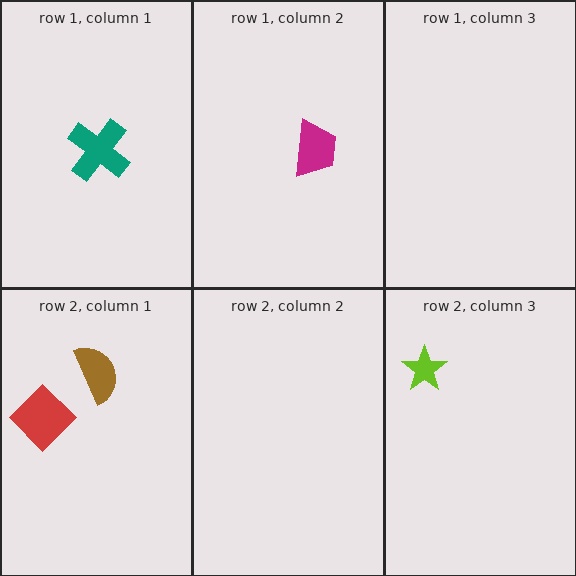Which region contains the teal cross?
The row 1, column 1 region.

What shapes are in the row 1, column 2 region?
The magenta trapezoid.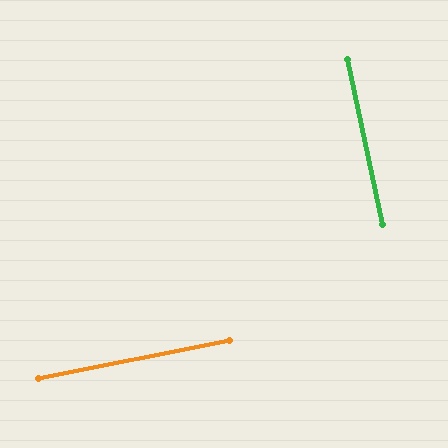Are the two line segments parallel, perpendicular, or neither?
Perpendicular — they meet at approximately 89°.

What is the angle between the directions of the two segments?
Approximately 89 degrees.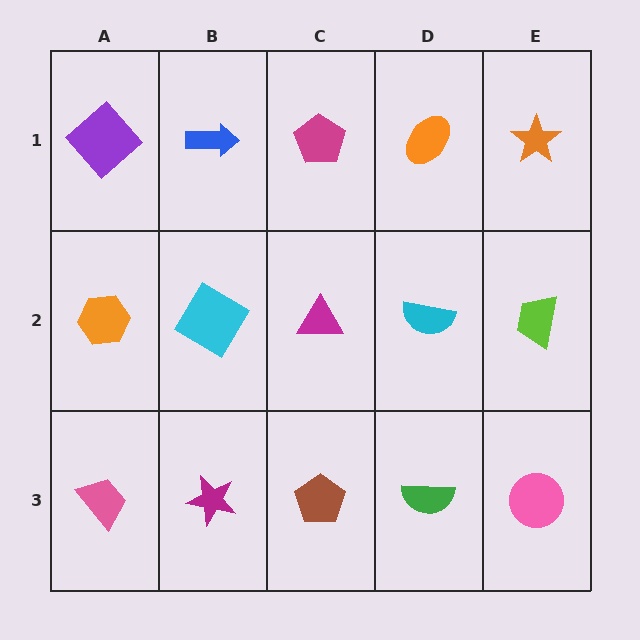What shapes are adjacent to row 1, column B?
A cyan diamond (row 2, column B), a purple diamond (row 1, column A), a magenta pentagon (row 1, column C).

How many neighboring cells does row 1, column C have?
3.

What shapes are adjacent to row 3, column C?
A magenta triangle (row 2, column C), a magenta star (row 3, column B), a green semicircle (row 3, column D).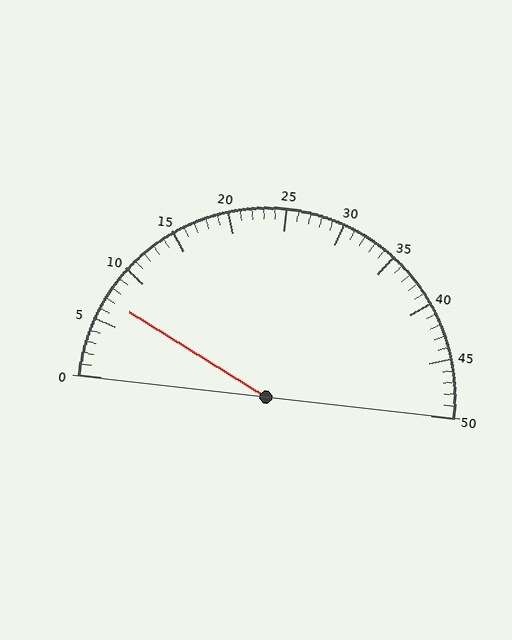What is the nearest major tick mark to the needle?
The nearest major tick mark is 5.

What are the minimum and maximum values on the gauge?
The gauge ranges from 0 to 50.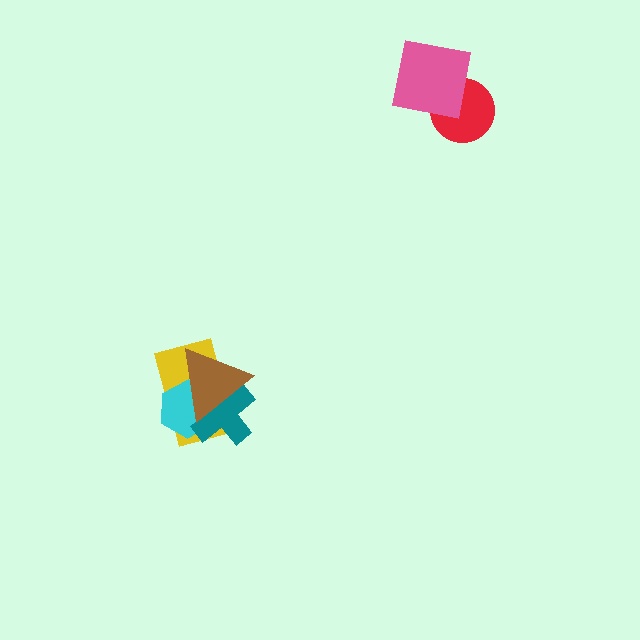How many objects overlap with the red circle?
1 object overlaps with the red circle.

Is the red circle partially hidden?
Yes, it is partially covered by another shape.